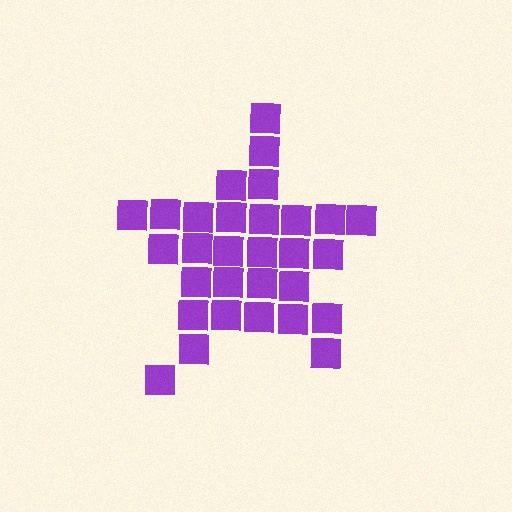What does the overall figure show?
The overall figure shows a star.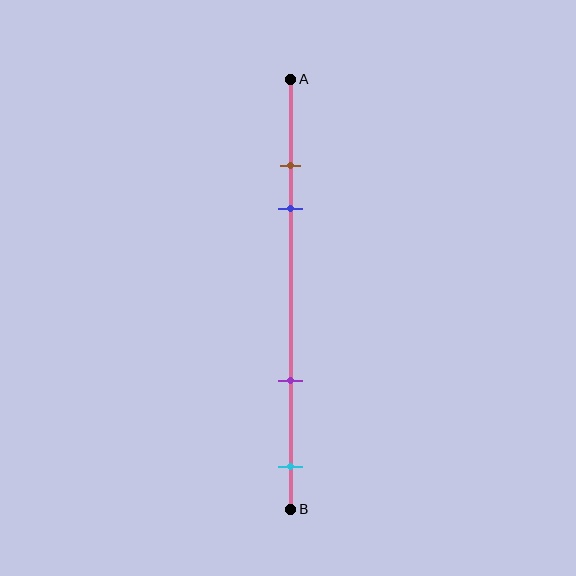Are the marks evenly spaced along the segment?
No, the marks are not evenly spaced.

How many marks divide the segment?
There are 4 marks dividing the segment.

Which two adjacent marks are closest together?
The brown and blue marks are the closest adjacent pair.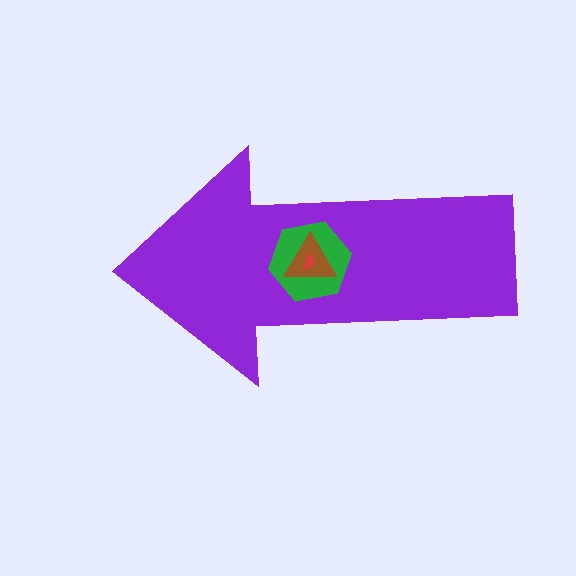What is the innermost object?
The red semicircle.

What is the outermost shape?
The purple arrow.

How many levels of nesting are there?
4.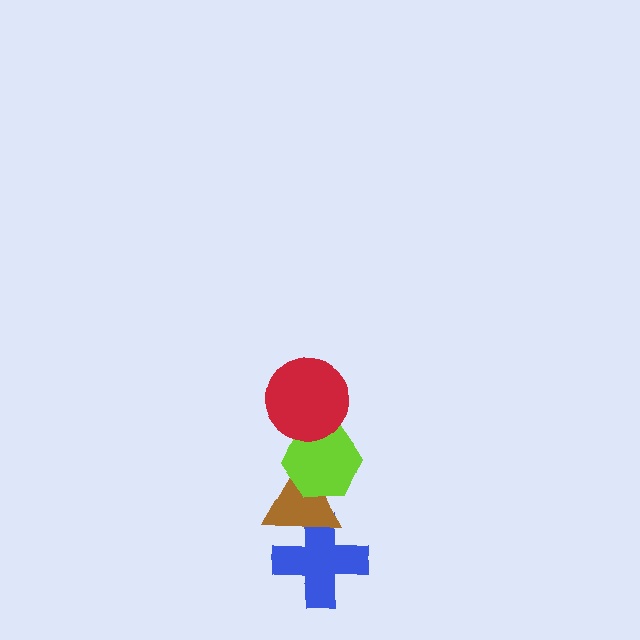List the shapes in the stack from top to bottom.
From top to bottom: the red circle, the lime hexagon, the brown triangle, the blue cross.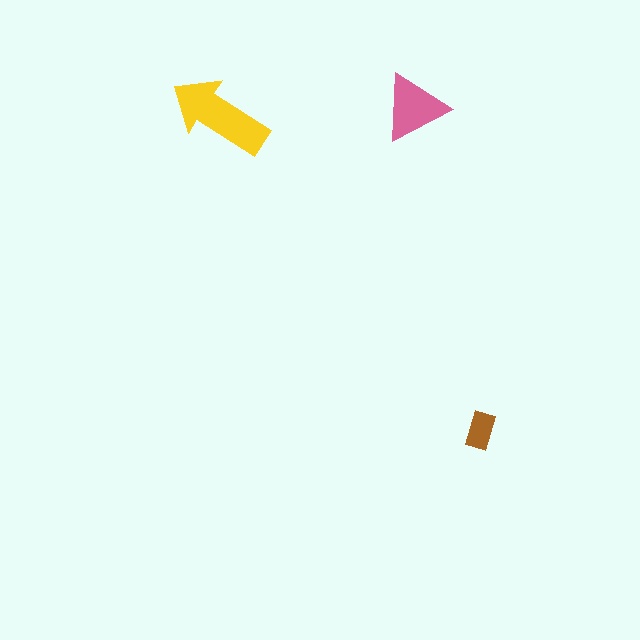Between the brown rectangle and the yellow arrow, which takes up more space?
The yellow arrow.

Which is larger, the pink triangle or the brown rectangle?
The pink triangle.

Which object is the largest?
The yellow arrow.